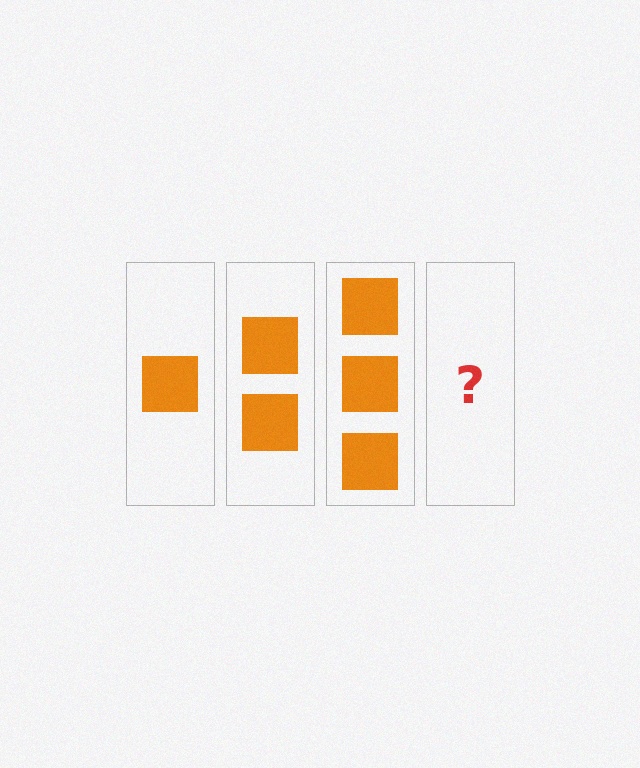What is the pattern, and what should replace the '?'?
The pattern is that each step adds one more square. The '?' should be 4 squares.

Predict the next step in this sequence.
The next step is 4 squares.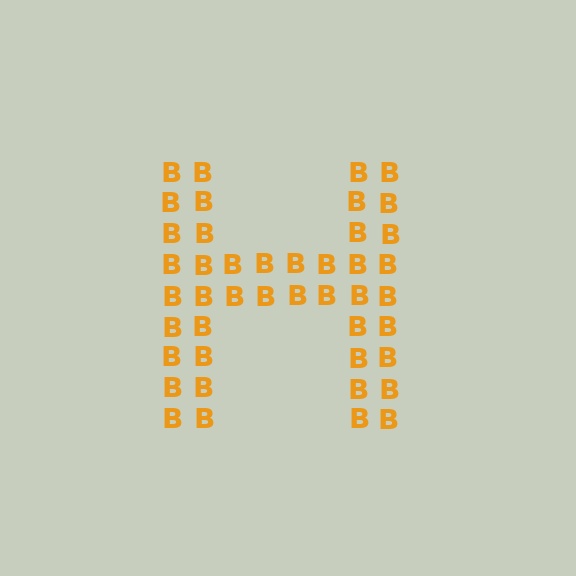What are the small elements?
The small elements are letter B's.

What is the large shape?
The large shape is the letter H.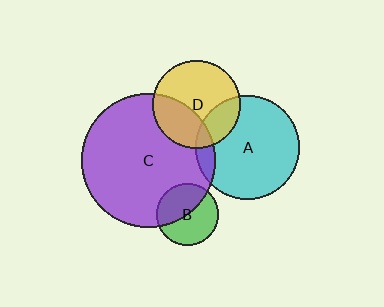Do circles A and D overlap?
Yes.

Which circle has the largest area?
Circle C (purple).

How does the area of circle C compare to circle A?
Approximately 1.7 times.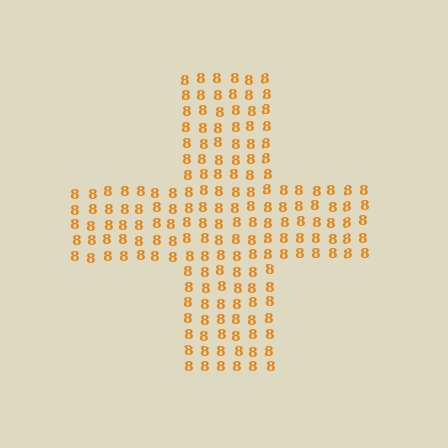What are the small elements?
The small elements are digit 8's.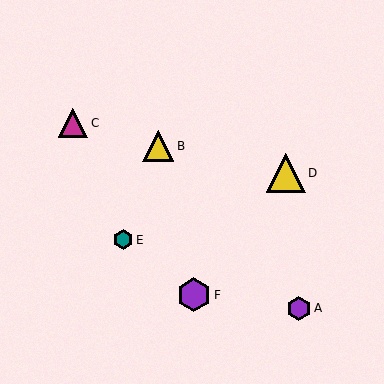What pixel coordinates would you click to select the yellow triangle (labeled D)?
Click at (286, 173) to select the yellow triangle D.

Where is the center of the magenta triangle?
The center of the magenta triangle is at (73, 123).